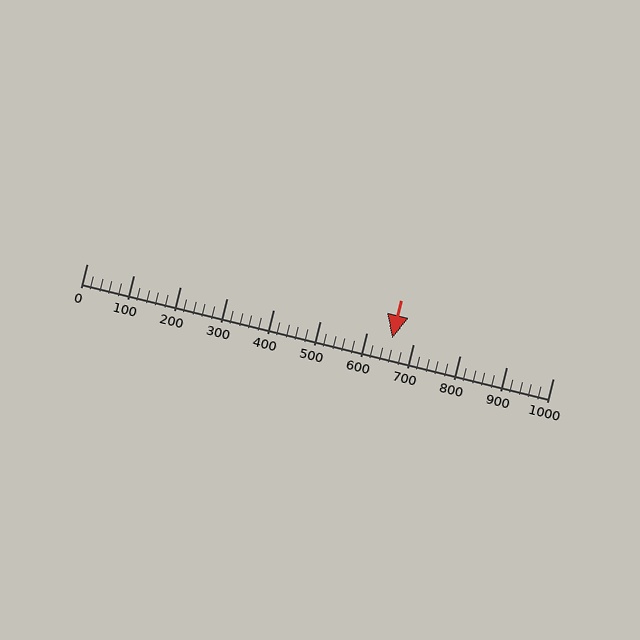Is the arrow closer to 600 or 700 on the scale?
The arrow is closer to 700.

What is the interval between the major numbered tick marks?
The major tick marks are spaced 100 units apart.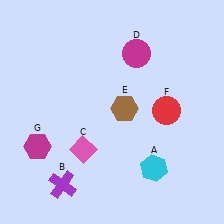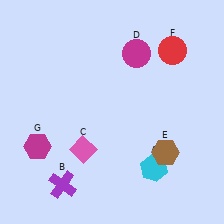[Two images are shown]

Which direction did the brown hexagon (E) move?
The brown hexagon (E) moved down.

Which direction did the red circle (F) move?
The red circle (F) moved up.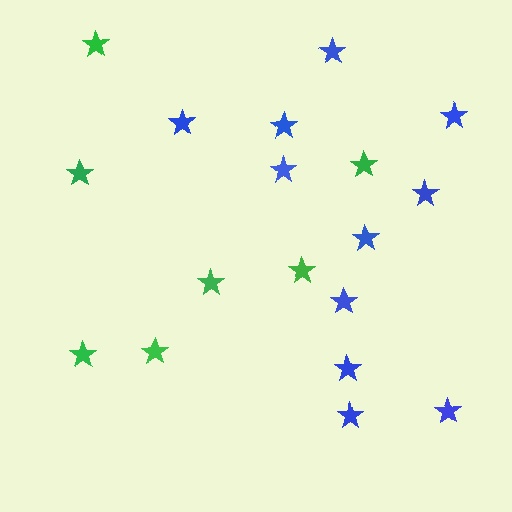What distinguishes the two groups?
There are 2 groups: one group of blue stars (11) and one group of green stars (7).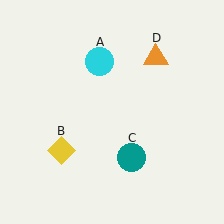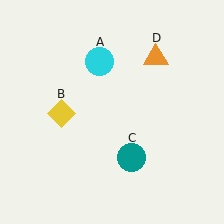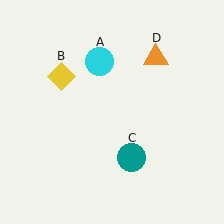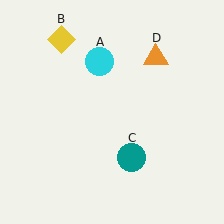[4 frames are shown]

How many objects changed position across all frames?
1 object changed position: yellow diamond (object B).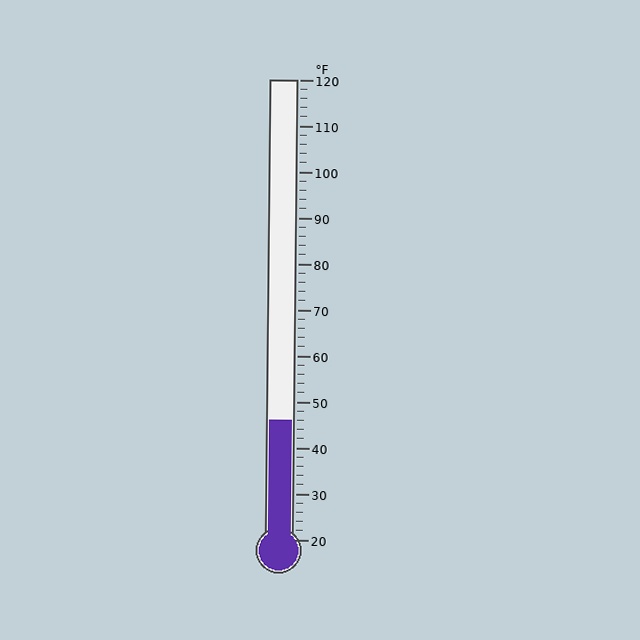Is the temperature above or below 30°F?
The temperature is above 30°F.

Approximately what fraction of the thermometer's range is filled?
The thermometer is filled to approximately 25% of its range.